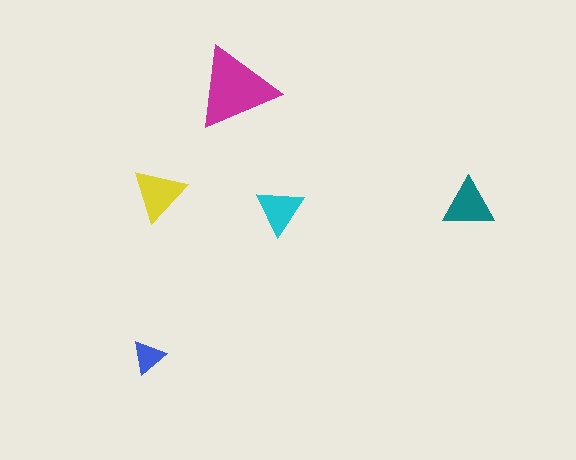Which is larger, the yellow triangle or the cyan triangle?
The yellow one.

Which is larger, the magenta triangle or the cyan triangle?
The magenta one.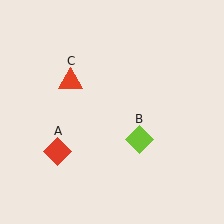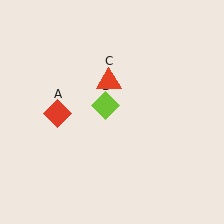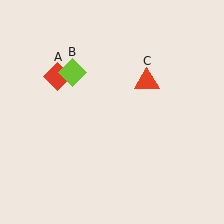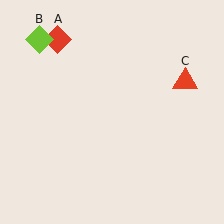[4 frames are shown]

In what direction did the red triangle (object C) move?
The red triangle (object C) moved right.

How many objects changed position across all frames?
3 objects changed position: red diamond (object A), lime diamond (object B), red triangle (object C).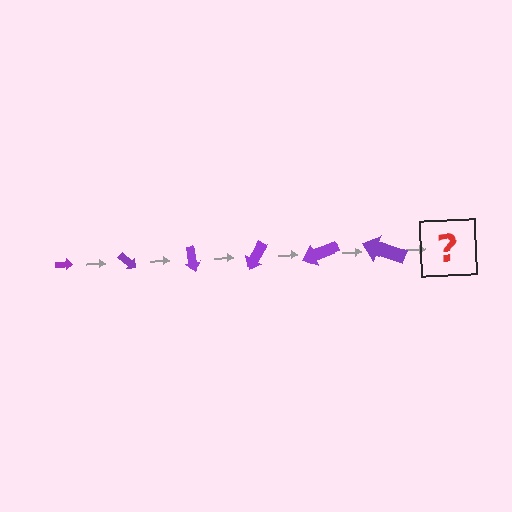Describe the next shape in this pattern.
It should be an arrow, larger than the previous one and rotated 240 degrees from the start.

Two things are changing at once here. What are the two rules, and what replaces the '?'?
The two rules are that the arrow grows larger each step and it rotates 40 degrees each step. The '?' should be an arrow, larger than the previous one and rotated 240 degrees from the start.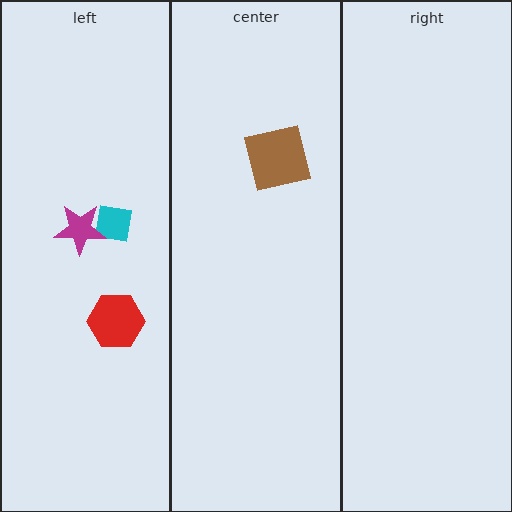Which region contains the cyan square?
The left region.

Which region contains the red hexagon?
The left region.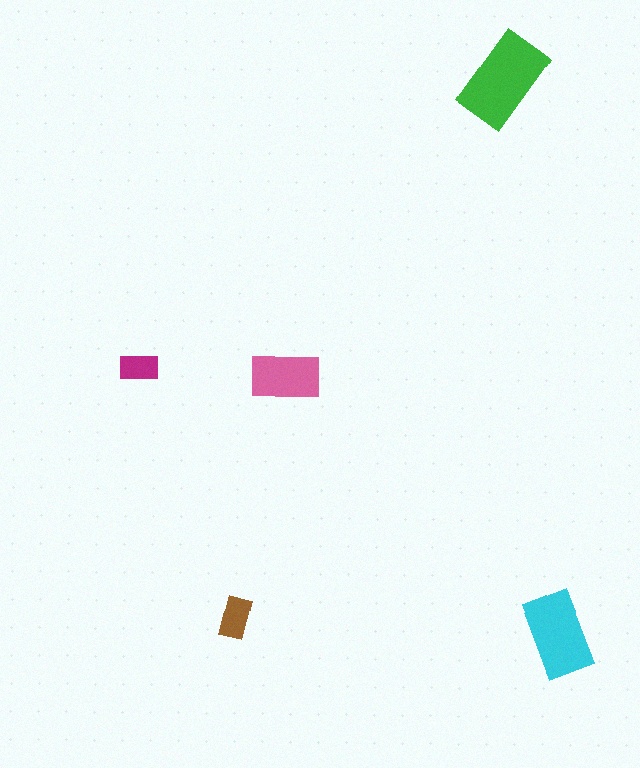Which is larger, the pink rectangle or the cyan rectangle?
The cyan one.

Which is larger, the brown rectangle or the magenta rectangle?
The brown one.